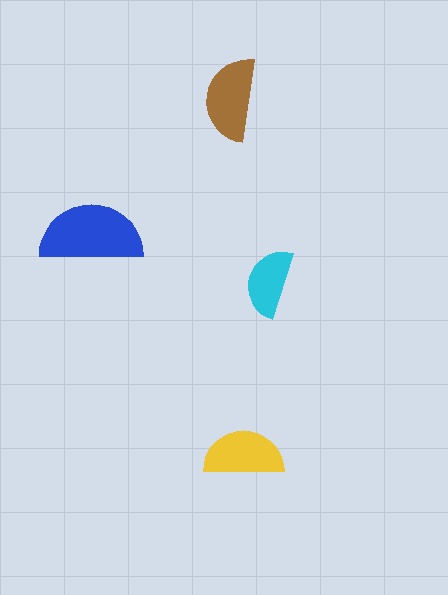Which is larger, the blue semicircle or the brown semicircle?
The blue one.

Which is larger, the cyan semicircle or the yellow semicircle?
The yellow one.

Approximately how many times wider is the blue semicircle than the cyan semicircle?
About 1.5 times wider.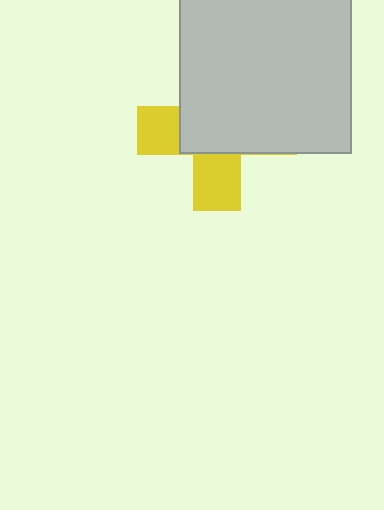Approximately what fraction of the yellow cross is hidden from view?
Roughly 62% of the yellow cross is hidden behind the light gray square.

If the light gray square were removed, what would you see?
You would see the complete yellow cross.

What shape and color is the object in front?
The object in front is a light gray square.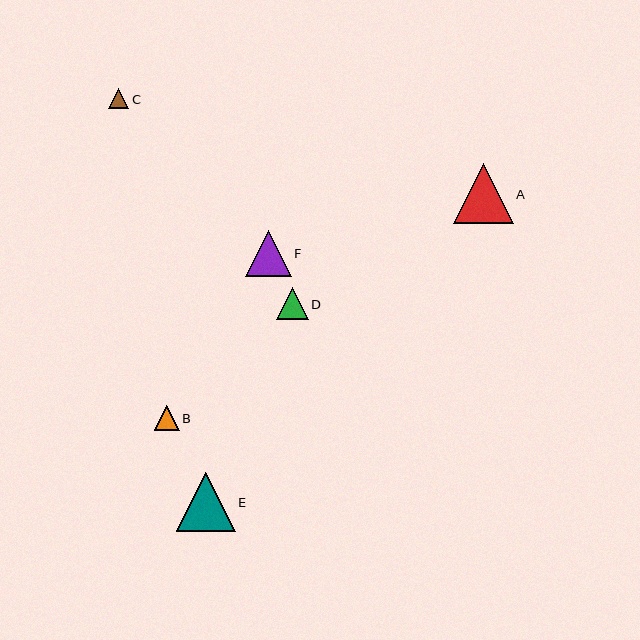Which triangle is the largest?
Triangle A is the largest with a size of approximately 60 pixels.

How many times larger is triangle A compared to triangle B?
Triangle A is approximately 2.4 times the size of triangle B.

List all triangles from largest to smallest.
From largest to smallest: A, E, F, D, B, C.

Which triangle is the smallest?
Triangle C is the smallest with a size of approximately 20 pixels.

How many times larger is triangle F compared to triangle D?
Triangle F is approximately 1.5 times the size of triangle D.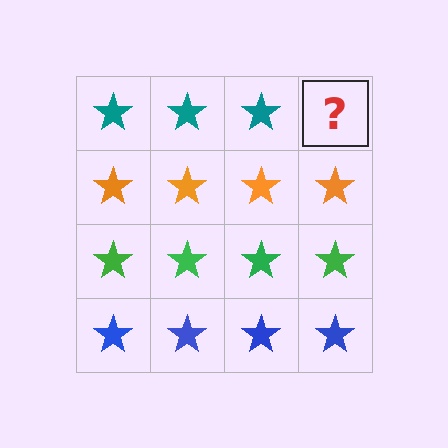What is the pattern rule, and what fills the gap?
The rule is that each row has a consistent color. The gap should be filled with a teal star.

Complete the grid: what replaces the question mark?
The question mark should be replaced with a teal star.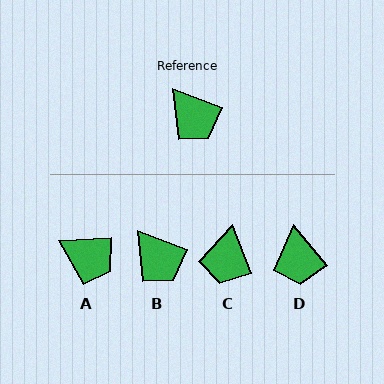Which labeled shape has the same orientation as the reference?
B.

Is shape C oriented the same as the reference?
No, it is off by about 48 degrees.